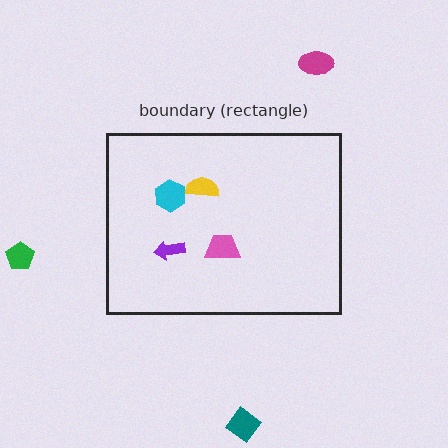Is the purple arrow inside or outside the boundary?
Inside.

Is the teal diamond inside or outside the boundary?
Outside.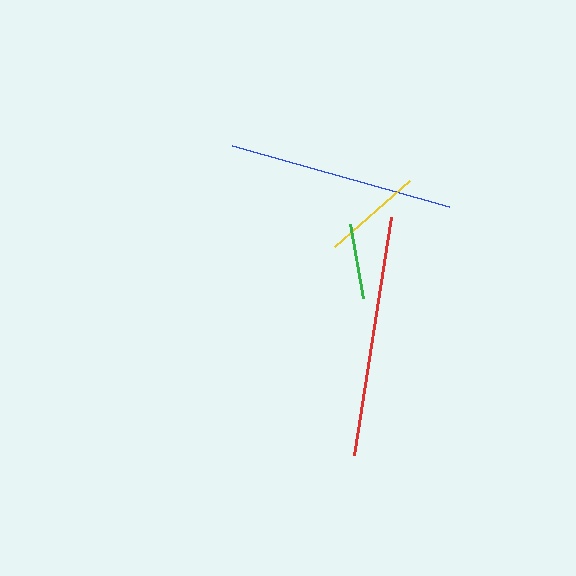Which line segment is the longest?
The red line is the longest at approximately 241 pixels.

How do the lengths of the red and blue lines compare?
The red and blue lines are approximately the same length.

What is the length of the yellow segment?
The yellow segment is approximately 99 pixels long.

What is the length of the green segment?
The green segment is approximately 75 pixels long.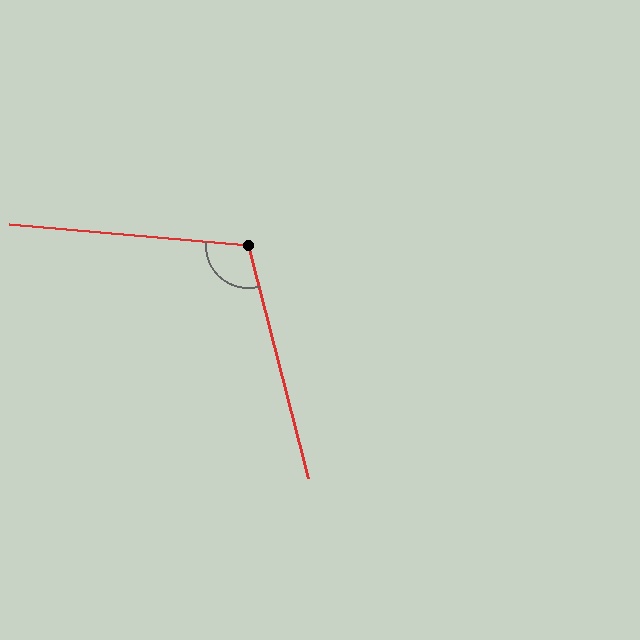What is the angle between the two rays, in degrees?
Approximately 110 degrees.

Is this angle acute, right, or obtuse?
It is obtuse.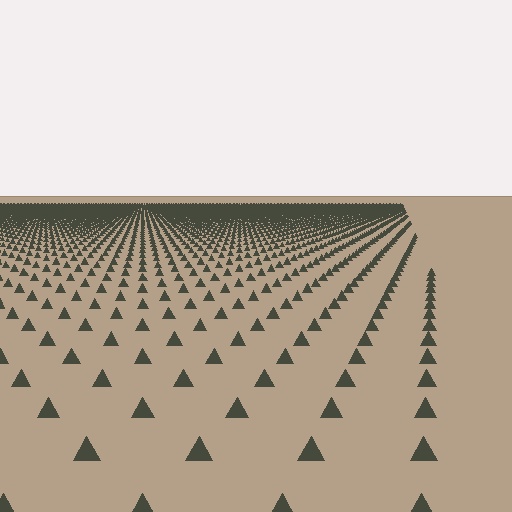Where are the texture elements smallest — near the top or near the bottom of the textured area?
Near the top.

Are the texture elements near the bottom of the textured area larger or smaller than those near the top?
Larger. Near the bottom, elements are closer to the viewer and appear at a bigger on-screen size.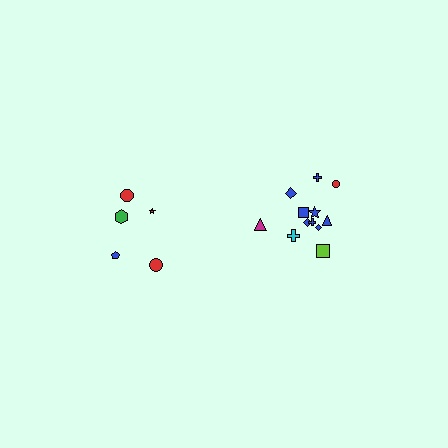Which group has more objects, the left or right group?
The right group.